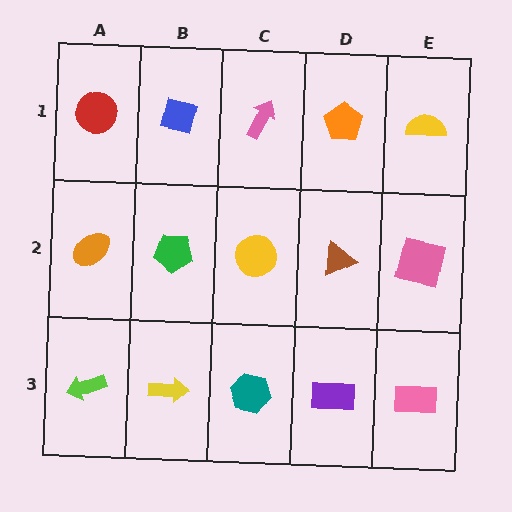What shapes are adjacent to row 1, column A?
An orange ellipse (row 2, column A), a blue square (row 1, column B).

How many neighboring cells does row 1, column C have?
3.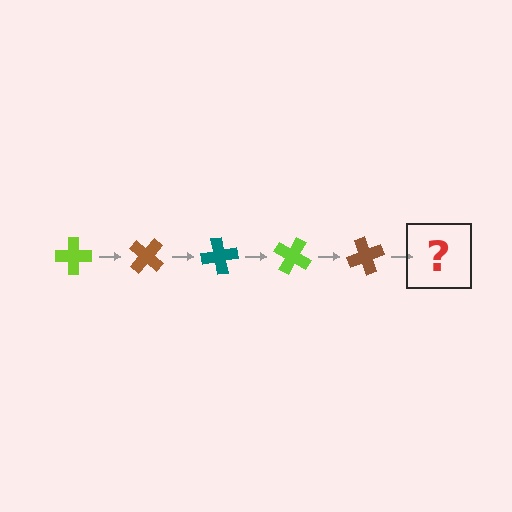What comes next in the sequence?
The next element should be a teal cross, rotated 200 degrees from the start.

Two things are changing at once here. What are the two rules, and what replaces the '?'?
The two rules are that it rotates 40 degrees each step and the color cycles through lime, brown, and teal. The '?' should be a teal cross, rotated 200 degrees from the start.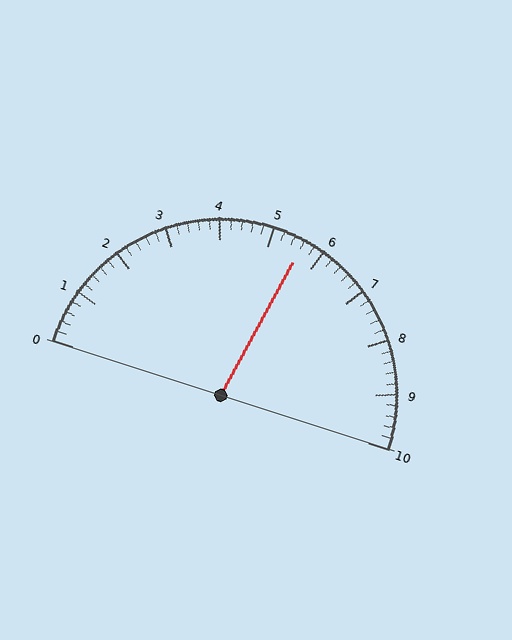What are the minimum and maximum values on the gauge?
The gauge ranges from 0 to 10.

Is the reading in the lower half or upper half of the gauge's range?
The reading is in the upper half of the range (0 to 10).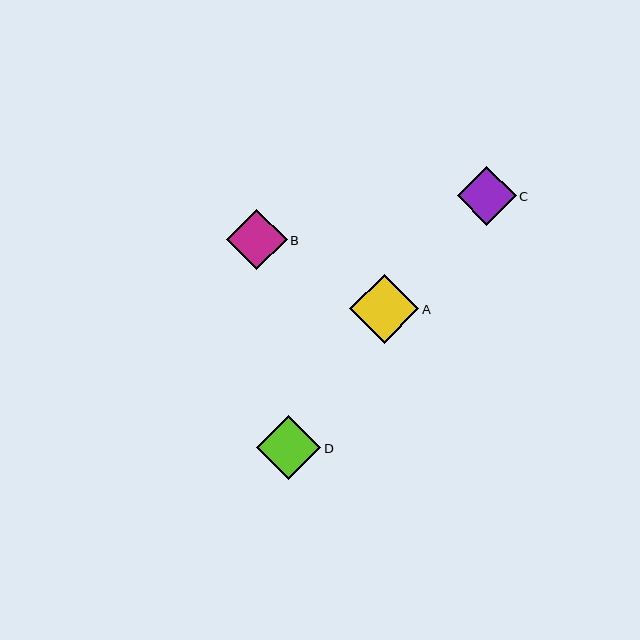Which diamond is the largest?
Diamond A is the largest with a size of approximately 69 pixels.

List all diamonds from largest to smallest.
From largest to smallest: A, D, B, C.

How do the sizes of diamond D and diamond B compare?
Diamond D and diamond B are approximately the same size.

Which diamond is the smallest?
Diamond C is the smallest with a size of approximately 59 pixels.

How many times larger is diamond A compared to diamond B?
Diamond A is approximately 1.1 times the size of diamond B.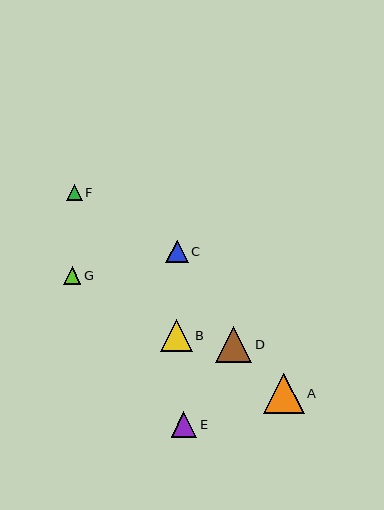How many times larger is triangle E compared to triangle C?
Triangle E is approximately 1.1 times the size of triangle C.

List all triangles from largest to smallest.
From largest to smallest: A, D, B, E, C, G, F.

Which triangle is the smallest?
Triangle F is the smallest with a size of approximately 16 pixels.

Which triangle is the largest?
Triangle A is the largest with a size of approximately 41 pixels.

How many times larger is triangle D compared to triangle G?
Triangle D is approximately 2.1 times the size of triangle G.